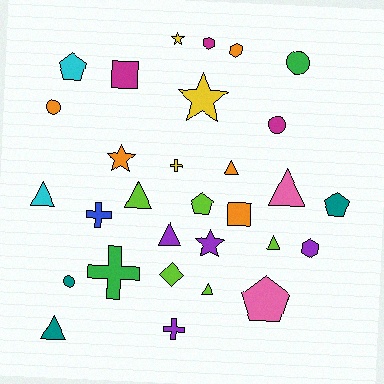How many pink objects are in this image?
There are 2 pink objects.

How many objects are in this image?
There are 30 objects.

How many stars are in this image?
There are 4 stars.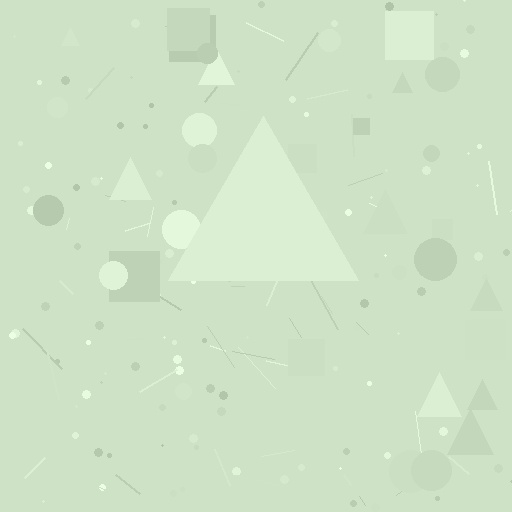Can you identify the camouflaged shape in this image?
The camouflaged shape is a triangle.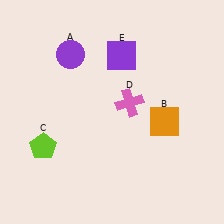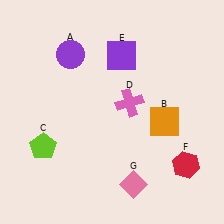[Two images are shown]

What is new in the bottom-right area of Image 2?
A pink diamond (G) was added in the bottom-right area of Image 2.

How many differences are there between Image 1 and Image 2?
There are 2 differences between the two images.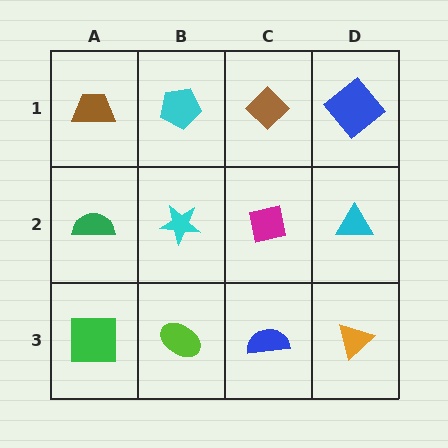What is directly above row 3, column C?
A magenta square.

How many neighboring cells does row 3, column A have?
2.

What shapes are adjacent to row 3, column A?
A green semicircle (row 2, column A), a lime ellipse (row 3, column B).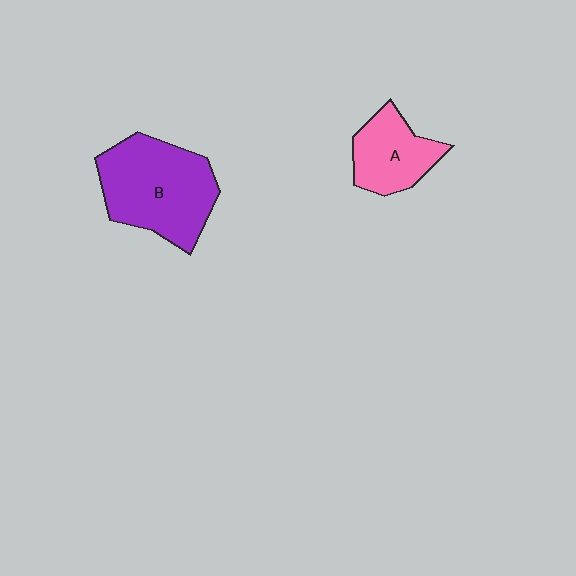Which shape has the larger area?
Shape B (purple).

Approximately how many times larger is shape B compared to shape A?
Approximately 1.8 times.